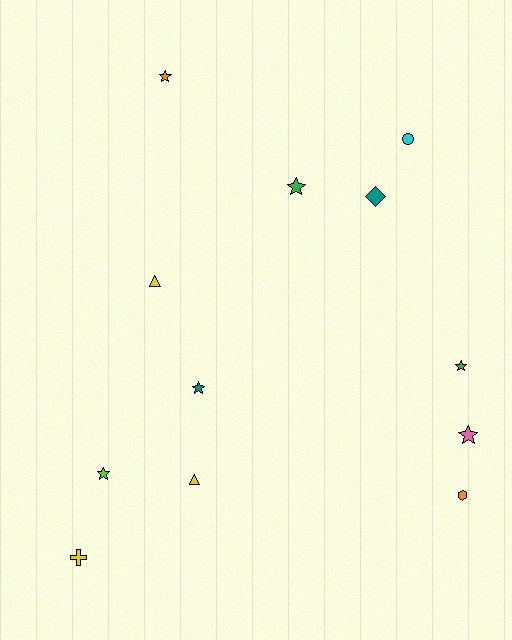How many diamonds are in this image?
There is 1 diamond.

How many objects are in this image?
There are 12 objects.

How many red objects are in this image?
There are no red objects.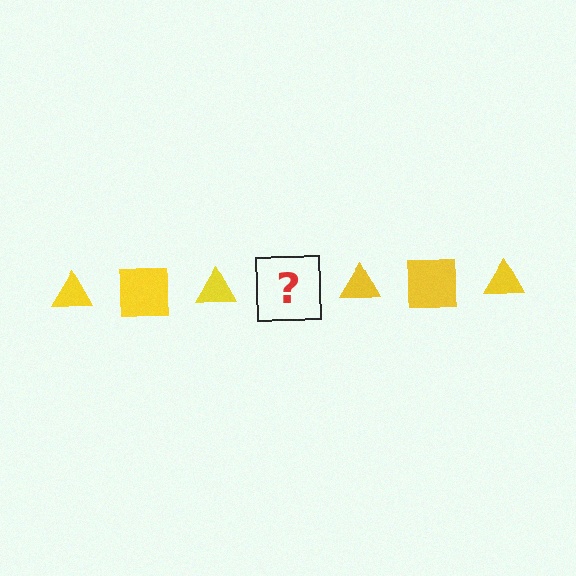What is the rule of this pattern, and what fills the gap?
The rule is that the pattern cycles through triangle, square shapes in yellow. The gap should be filled with a yellow square.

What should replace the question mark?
The question mark should be replaced with a yellow square.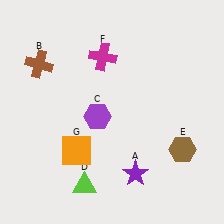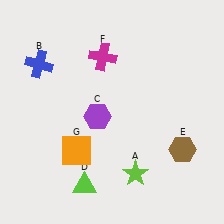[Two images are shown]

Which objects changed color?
A changed from purple to lime. B changed from brown to blue.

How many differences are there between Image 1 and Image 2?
There are 2 differences between the two images.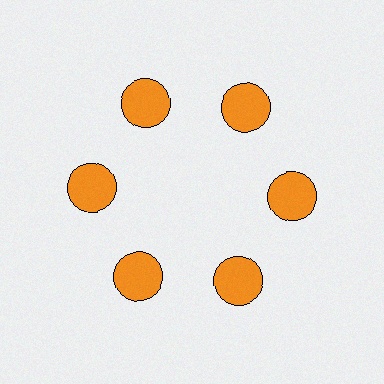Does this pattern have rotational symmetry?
Yes, this pattern has 6-fold rotational symmetry. It looks the same after rotating 60 degrees around the center.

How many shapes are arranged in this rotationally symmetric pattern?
There are 6 shapes, arranged in 6 groups of 1.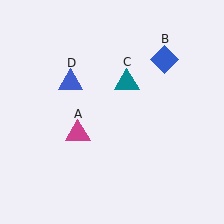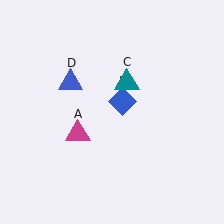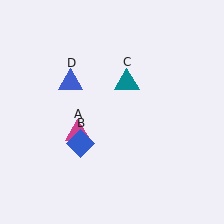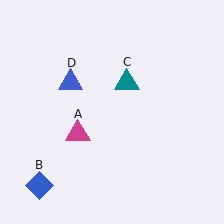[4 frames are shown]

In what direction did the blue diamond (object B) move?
The blue diamond (object B) moved down and to the left.